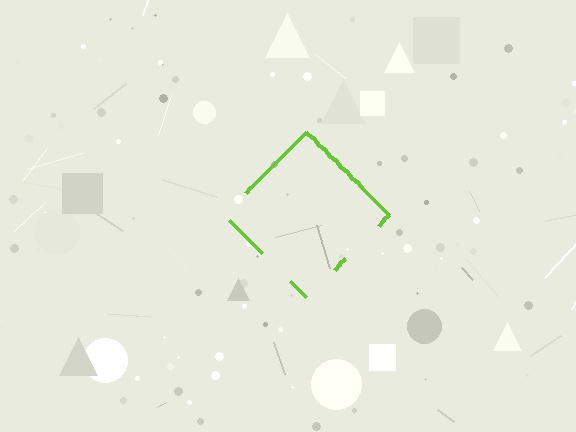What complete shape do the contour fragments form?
The contour fragments form a diamond.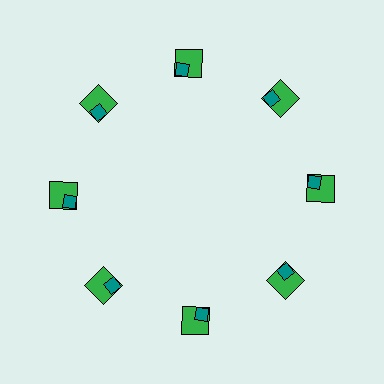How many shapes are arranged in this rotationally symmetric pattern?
There are 16 shapes, arranged in 8 groups of 2.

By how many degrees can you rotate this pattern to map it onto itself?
The pattern maps onto itself every 45 degrees of rotation.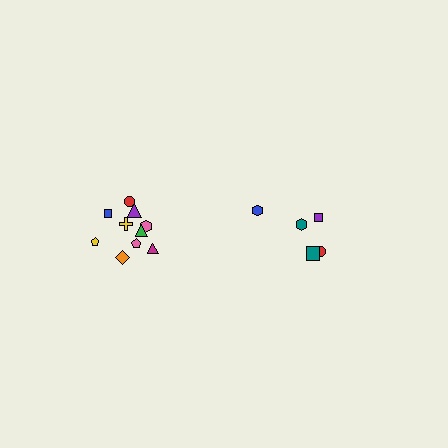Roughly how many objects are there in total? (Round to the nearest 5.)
Roughly 15 objects in total.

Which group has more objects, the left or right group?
The left group.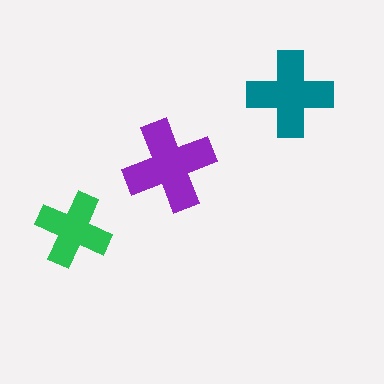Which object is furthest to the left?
The green cross is leftmost.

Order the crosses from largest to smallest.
the purple one, the teal one, the green one.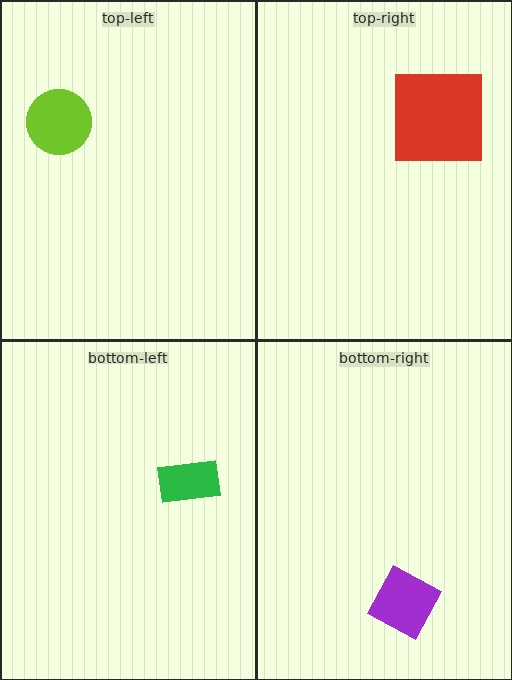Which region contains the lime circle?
The top-left region.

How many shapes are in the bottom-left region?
1.